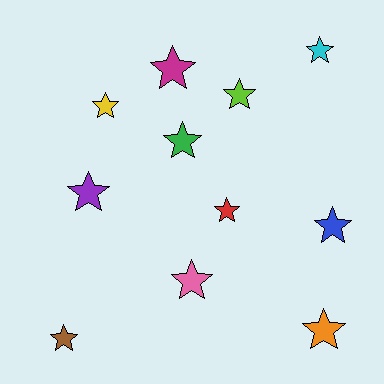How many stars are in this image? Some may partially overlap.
There are 11 stars.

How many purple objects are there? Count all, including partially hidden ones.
There is 1 purple object.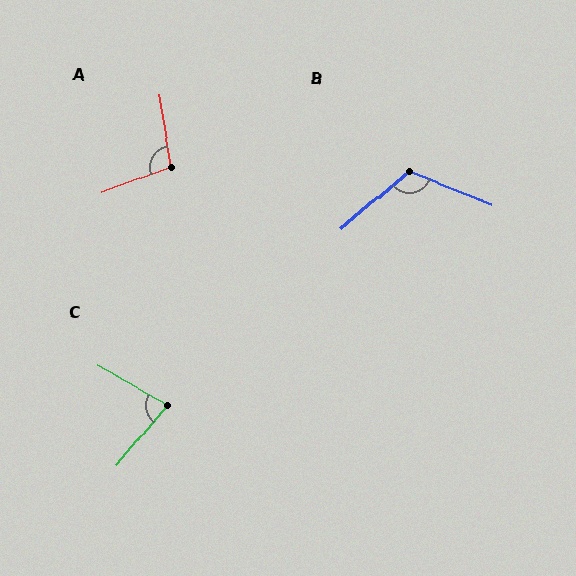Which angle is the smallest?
C, at approximately 79 degrees.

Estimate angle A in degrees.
Approximately 101 degrees.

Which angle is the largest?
B, at approximately 118 degrees.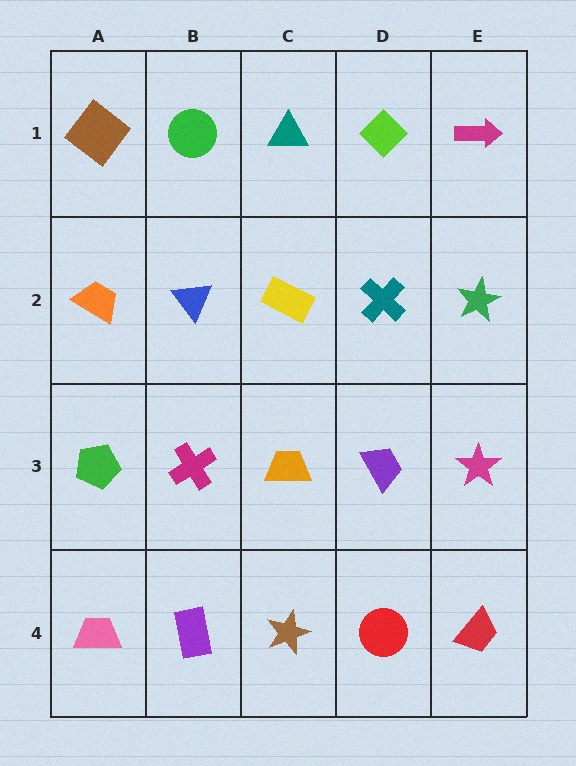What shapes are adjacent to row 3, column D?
A teal cross (row 2, column D), a red circle (row 4, column D), an orange trapezoid (row 3, column C), a magenta star (row 3, column E).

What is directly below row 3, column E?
A red trapezoid.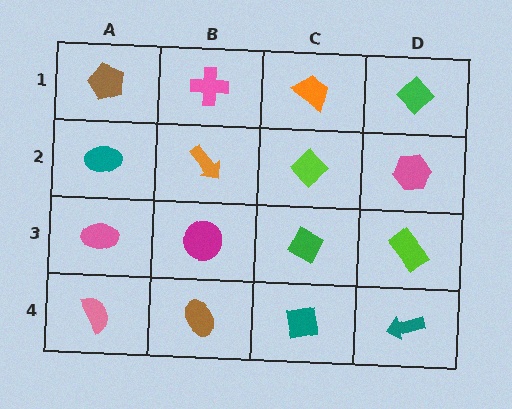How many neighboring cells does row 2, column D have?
3.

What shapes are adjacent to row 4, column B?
A magenta circle (row 3, column B), a pink semicircle (row 4, column A), a teal square (row 4, column C).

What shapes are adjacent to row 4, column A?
A pink ellipse (row 3, column A), a brown ellipse (row 4, column B).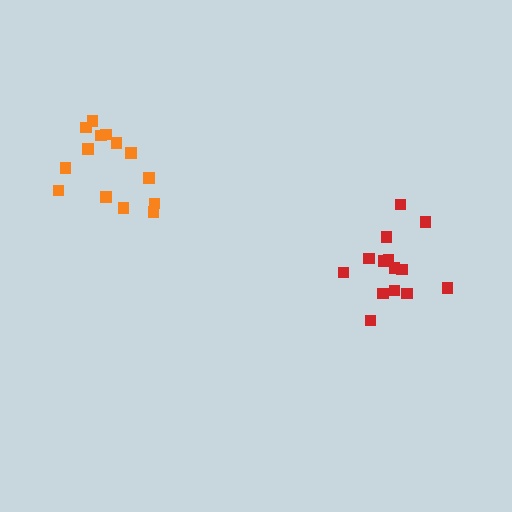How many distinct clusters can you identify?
There are 2 distinct clusters.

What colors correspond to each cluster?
The clusters are colored: orange, red.